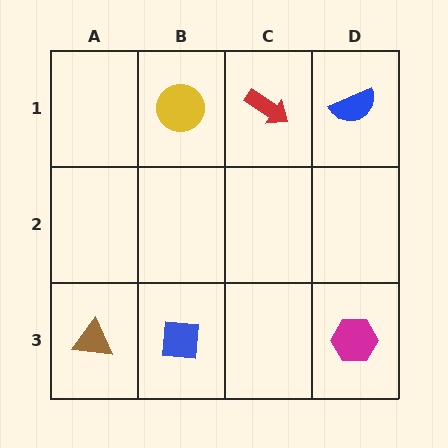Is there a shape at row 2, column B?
No, that cell is empty.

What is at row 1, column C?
A red arrow.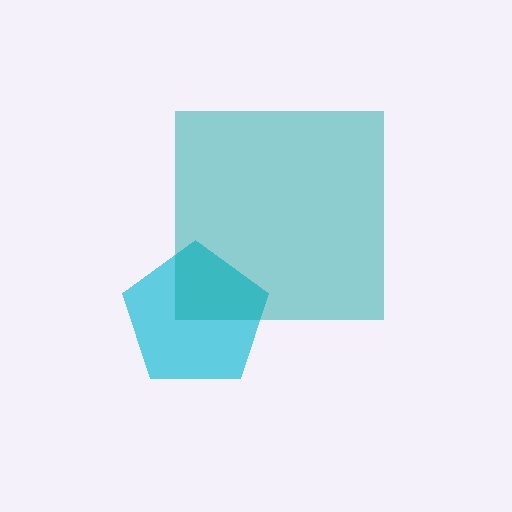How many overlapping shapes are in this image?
There are 2 overlapping shapes in the image.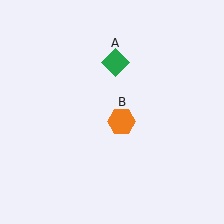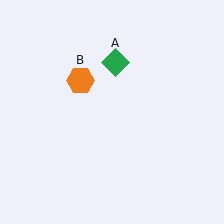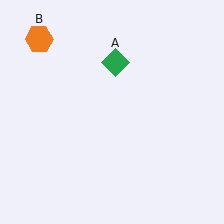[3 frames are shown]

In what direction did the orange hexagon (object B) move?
The orange hexagon (object B) moved up and to the left.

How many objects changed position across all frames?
1 object changed position: orange hexagon (object B).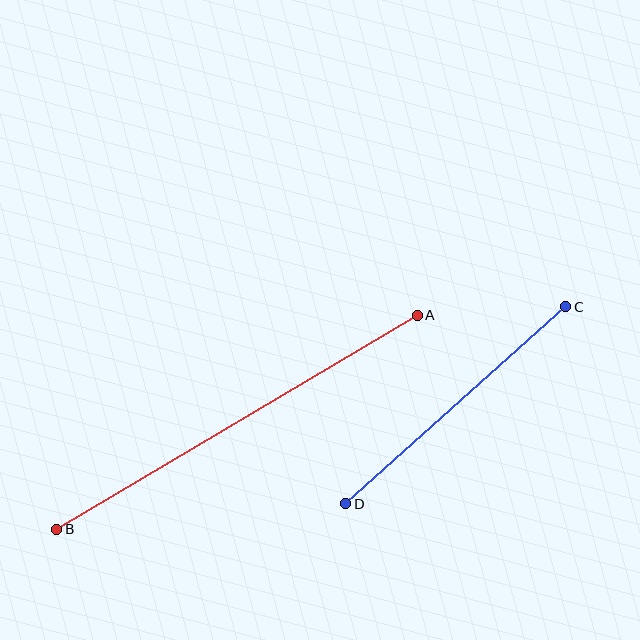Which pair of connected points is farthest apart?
Points A and B are farthest apart.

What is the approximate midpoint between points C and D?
The midpoint is at approximately (456, 405) pixels.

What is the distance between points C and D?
The distance is approximately 295 pixels.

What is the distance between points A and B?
The distance is approximately 419 pixels.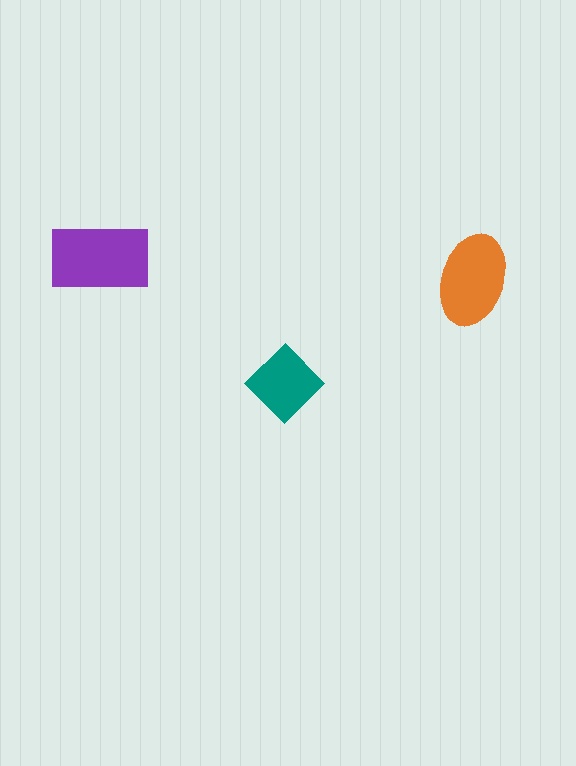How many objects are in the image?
There are 3 objects in the image.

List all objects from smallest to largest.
The teal diamond, the orange ellipse, the purple rectangle.